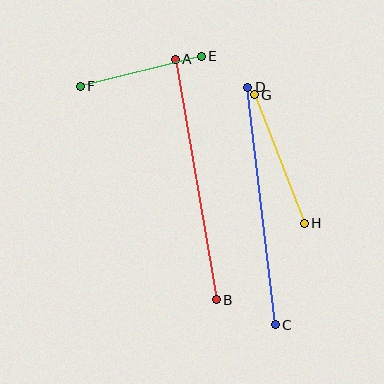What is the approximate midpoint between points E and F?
The midpoint is at approximately (141, 71) pixels.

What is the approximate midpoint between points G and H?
The midpoint is at approximately (279, 159) pixels.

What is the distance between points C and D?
The distance is approximately 239 pixels.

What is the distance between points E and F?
The distance is approximately 125 pixels.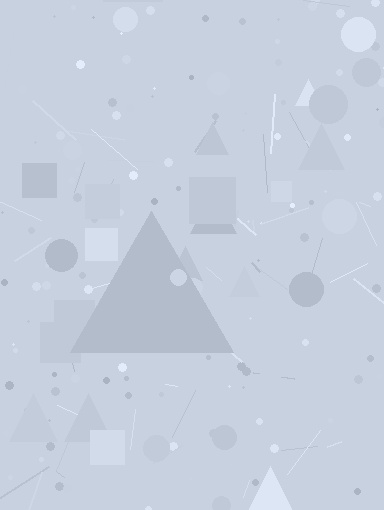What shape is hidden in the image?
A triangle is hidden in the image.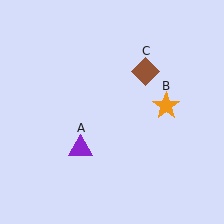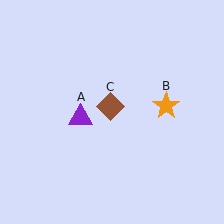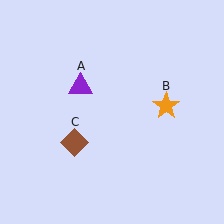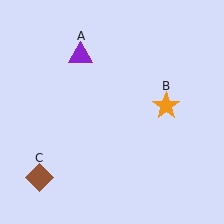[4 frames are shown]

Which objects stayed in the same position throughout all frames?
Orange star (object B) remained stationary.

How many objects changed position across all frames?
2 objects changed position: purple triangle (object A), brown diamond (object C).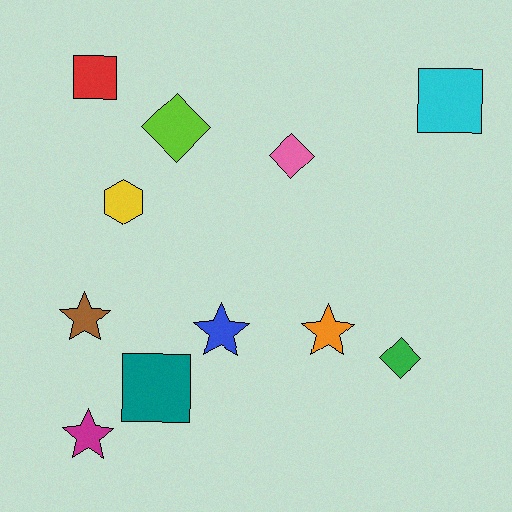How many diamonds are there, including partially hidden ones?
There are 3 diamonds.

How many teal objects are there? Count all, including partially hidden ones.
There is 1 teal object.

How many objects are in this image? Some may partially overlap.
There are 11 objects.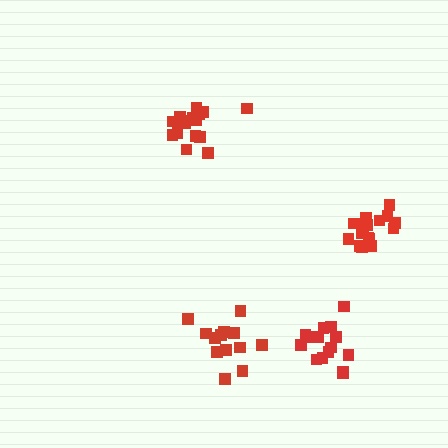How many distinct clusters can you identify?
There are 4 distinct clusters.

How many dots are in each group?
Group 1: 17 dots, Group 2: 13 dots, Group 3: 17 dots, Group 4: 15 dots (62 total).